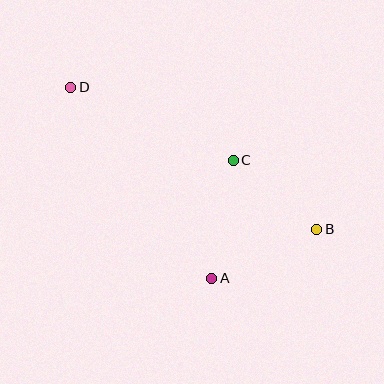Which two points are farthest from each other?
Points B and D are farthest from each other.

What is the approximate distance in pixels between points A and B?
The distance between A and B is approximately 116 pixels.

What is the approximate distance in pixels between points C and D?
The distance between C and D is approximately 178 pixels.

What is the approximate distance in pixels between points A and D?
The distance between A and D is approximately 237 pixels.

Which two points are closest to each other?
Points B and C are closest to each other.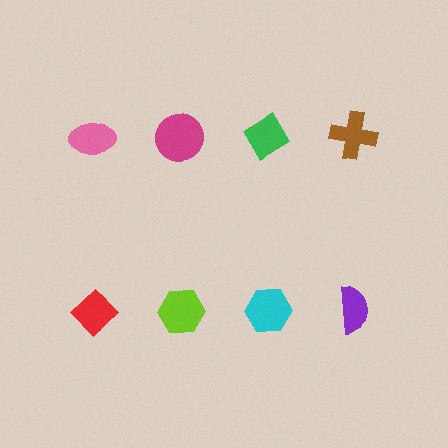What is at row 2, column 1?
A red diamond.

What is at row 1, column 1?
A pink ellipse.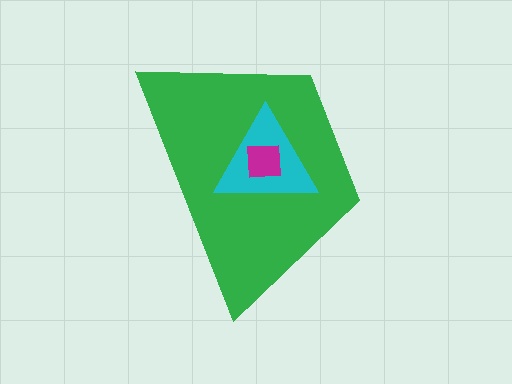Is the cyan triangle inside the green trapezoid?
Yes.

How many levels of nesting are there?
3.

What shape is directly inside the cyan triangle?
The magenta square.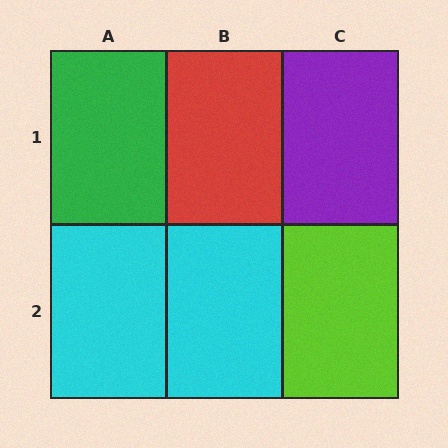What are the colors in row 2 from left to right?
Cyan, cyan, lime.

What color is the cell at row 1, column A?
Green.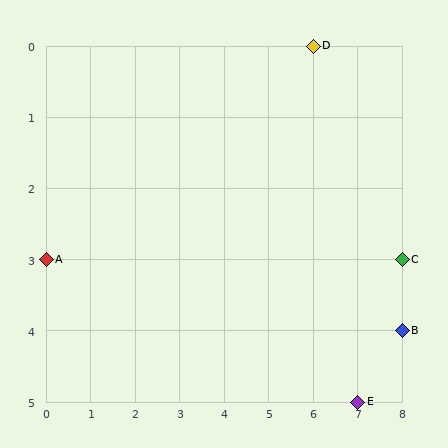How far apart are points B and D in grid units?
Points B and D are 2 columns and 4 rows apart (about 4.5 grid units diagonally).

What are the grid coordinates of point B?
Point B is at grid coordinates (8, 4).